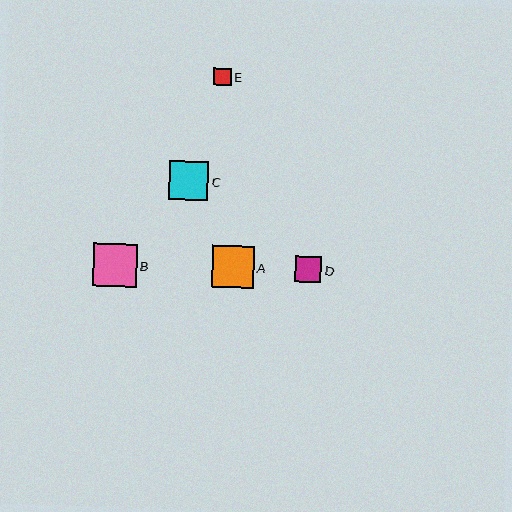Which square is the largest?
Square B is the largest with a size of approximately 43 pixels.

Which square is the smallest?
Square E is the smallest with a size of approximately 17 pixels.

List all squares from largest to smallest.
From largest to smallest: B, A, C, D, E.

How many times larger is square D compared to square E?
Square D is approximately 1.5 times the size of square E.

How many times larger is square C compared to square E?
Square C is approximately 2.2 times the size of square E.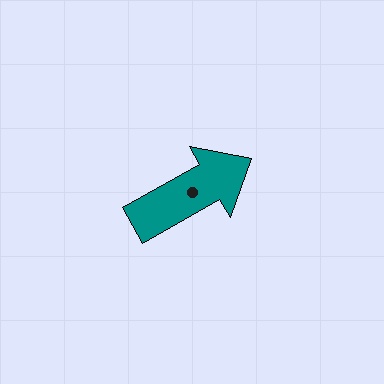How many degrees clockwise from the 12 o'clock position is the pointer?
Approximately 61 degrees.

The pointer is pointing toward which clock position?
Roughly 2 o'clock.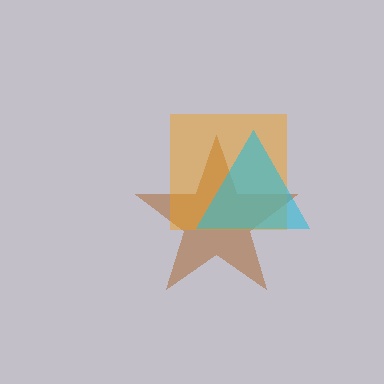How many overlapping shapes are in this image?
There are 3 overlapping shapes in the image.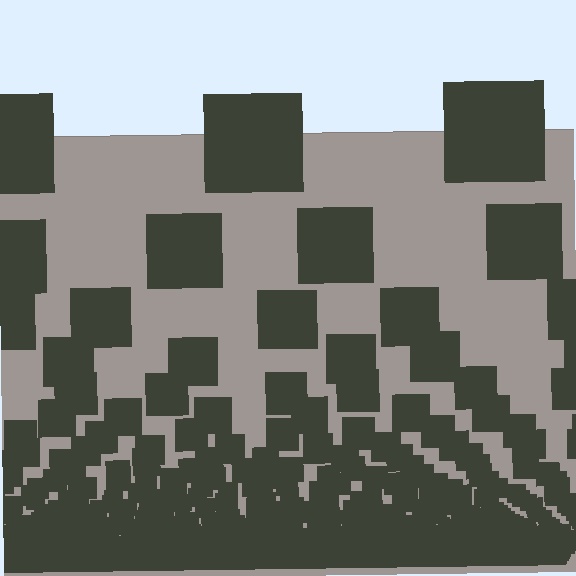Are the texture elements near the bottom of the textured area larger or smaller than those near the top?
Smaller. The gradient is inverted — elements near the bottom are smaller and denser.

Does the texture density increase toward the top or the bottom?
Density increases toward the bottom.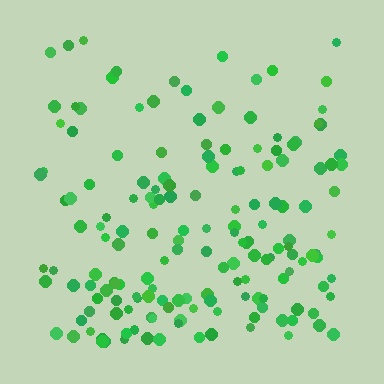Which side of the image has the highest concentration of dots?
The bottom.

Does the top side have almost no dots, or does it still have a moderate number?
Still a moderate number, just noticeably fewer than the bottom.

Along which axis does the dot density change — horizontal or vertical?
Vertical.